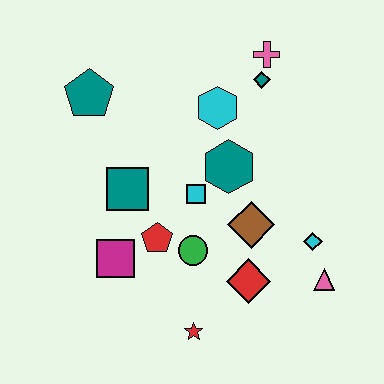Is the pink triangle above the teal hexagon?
No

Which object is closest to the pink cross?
The teal diamond is closest to the pink cross.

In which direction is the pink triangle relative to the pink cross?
The pink triangle is below the pink cross.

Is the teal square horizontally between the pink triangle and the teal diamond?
No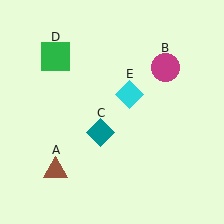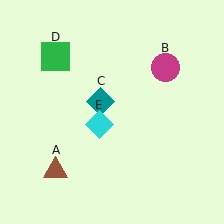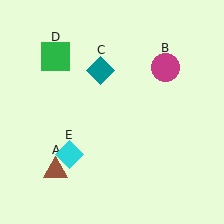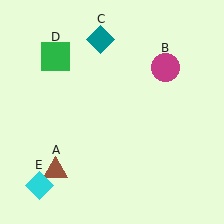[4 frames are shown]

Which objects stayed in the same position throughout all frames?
Brown triangle (object A) and magenta circle (object B) and green square (object D) remained stationary.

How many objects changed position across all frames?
2 objects changed position: teal diamond (object C), cyan diamond (object E).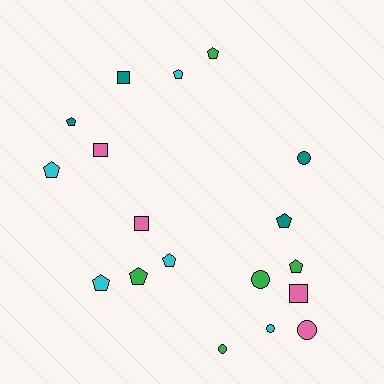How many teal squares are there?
There is 1 teal square.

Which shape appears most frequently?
Pentagon, with 9 objects.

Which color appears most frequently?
Cyan, with 5 objects.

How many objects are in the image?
There are 18 objects.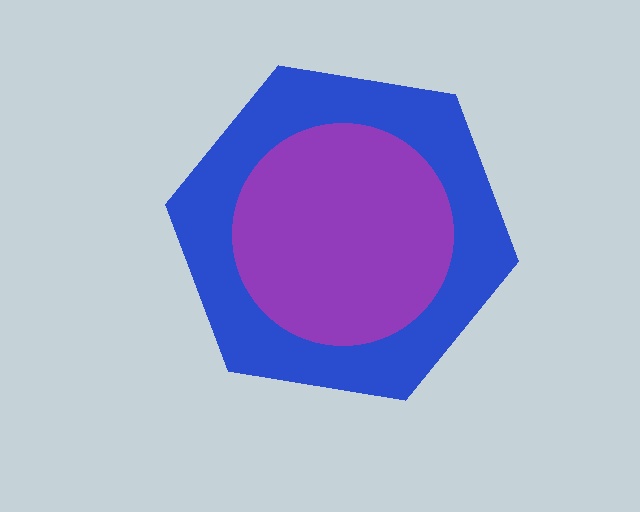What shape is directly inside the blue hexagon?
The purple circle.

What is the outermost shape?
The blue hexagon.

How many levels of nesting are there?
2.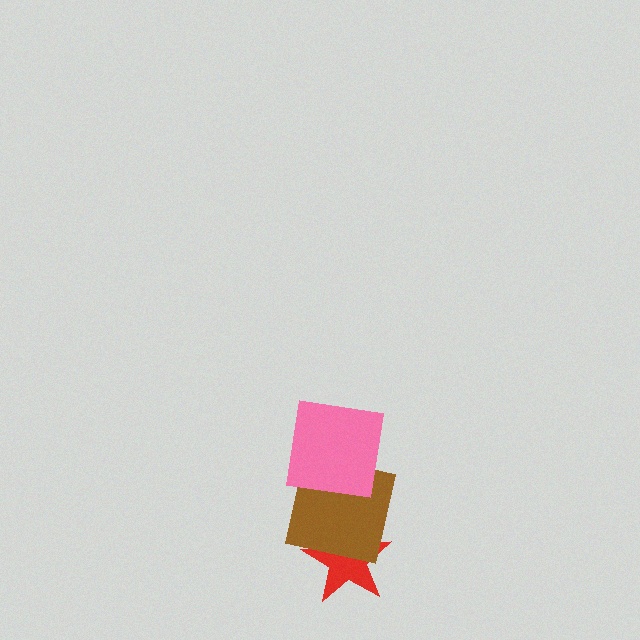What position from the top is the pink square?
The pink square is 1st from the top.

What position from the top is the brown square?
The brown square is 2nd from the top.